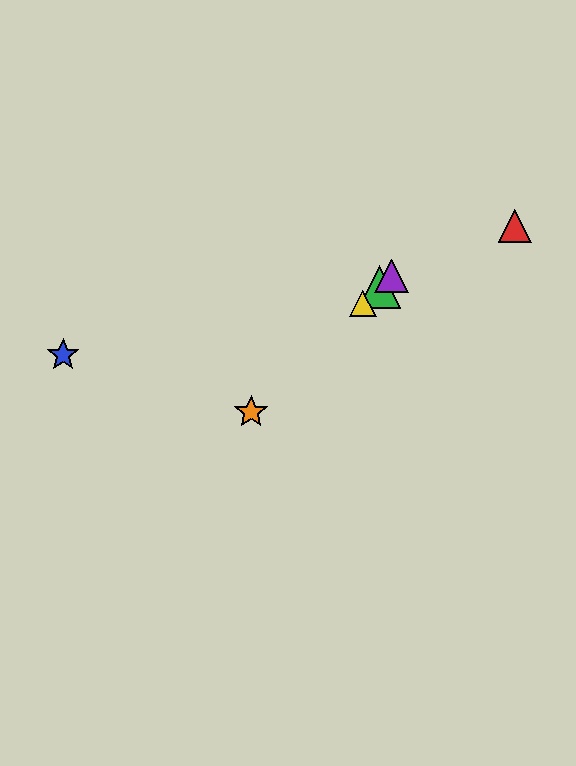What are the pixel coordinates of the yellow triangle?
The yellow triangle is at (363, 304).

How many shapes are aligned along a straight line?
4 shapes (the green triangle, the yellow triangle, the purple triangle, the orange star) are aligned along a straight line.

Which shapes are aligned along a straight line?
The green triangle, the yellow triangle, the purple triangle, the orange star are aligned along a straight line.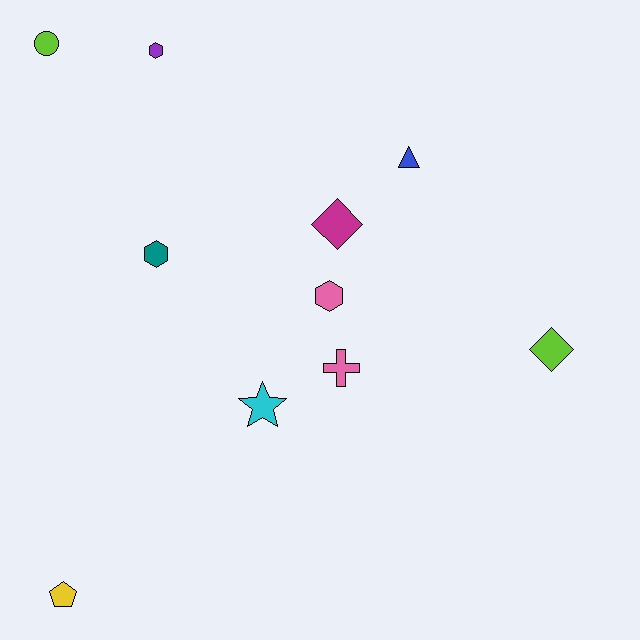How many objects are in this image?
There are 10 objects.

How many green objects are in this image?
There are no green objects.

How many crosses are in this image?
There is 1 cross.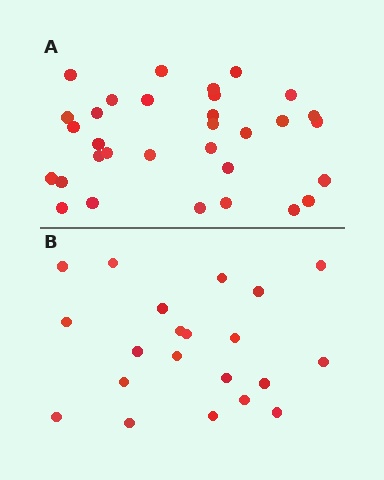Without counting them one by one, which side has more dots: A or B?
Region A (the top region) has more dots.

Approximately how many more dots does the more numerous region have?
Region A has roughly 12 or so more dots than region B.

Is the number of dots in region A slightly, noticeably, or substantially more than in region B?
Region A has substantially more. The ratio is roughly 1.5 to 1.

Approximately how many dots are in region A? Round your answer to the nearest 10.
About 30 dots. (The exact count is 32, which rounds to 30.)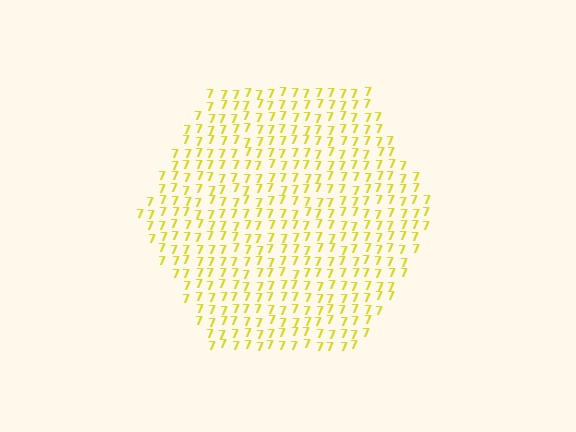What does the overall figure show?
The overall figure shows a hexagon.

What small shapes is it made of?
It is made of small digit 7's.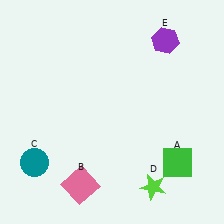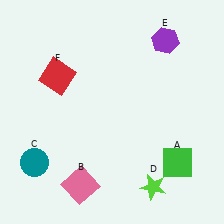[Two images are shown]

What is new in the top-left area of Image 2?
A red square (F) was added in the top-left area of Image 2.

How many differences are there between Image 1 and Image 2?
There is 1 difference between the two images.